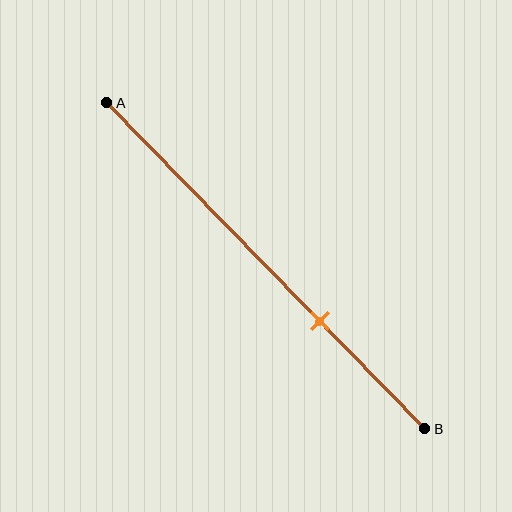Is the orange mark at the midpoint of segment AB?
No, the mark is at about 65% from A, not at the 50% midpoint.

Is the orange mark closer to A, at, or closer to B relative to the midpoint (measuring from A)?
The orange mark is closer to point B than the midpoint of segment AB.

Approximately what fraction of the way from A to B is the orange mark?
The orange mark is approximately 65% of the way from A to B.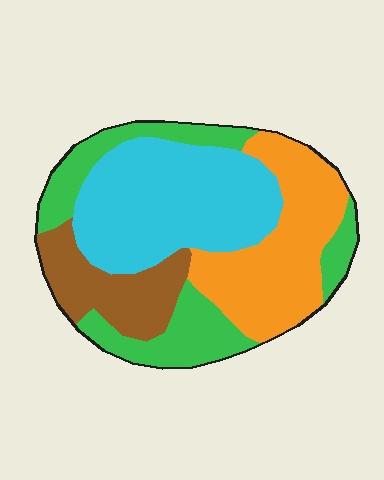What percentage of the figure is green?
Green covers about 25% of the figure.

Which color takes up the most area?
Cyan, at roughly 35%.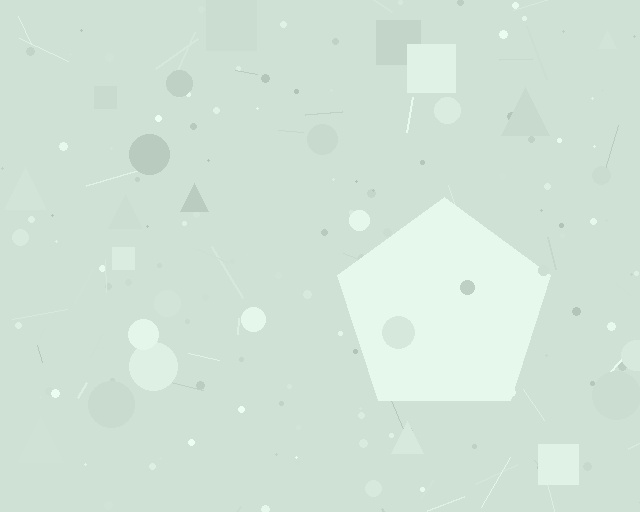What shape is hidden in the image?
A pentagon is hidden in the image.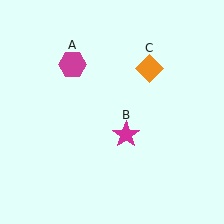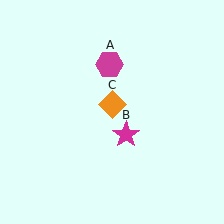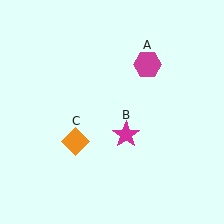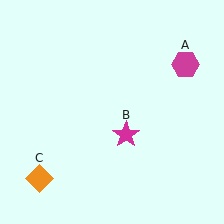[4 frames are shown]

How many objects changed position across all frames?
2 objects changed position: magenta hexagon (object A), orange diamond (object C).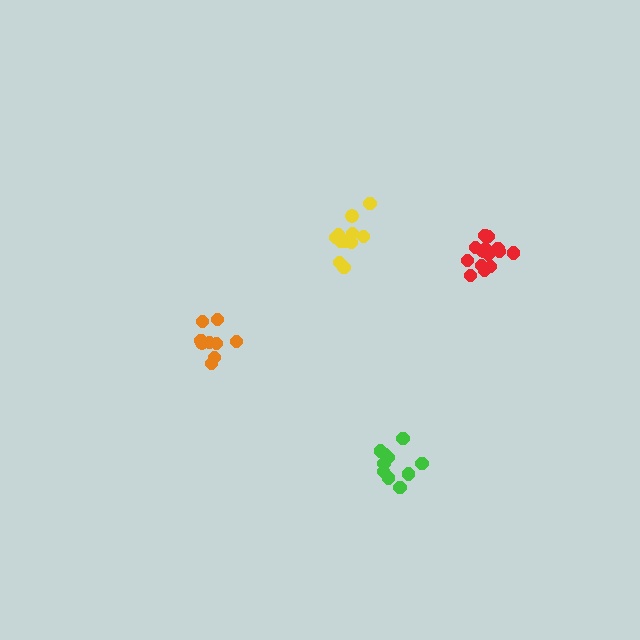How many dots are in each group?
Group 1: 10 dots, Group 2: 10 dots, Group 3: 11 dots, Group 4: 14 dots (45 total).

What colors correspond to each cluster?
The clusters are colored: green, orange, yellow, red.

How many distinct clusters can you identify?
There are 4 distinct clusters.